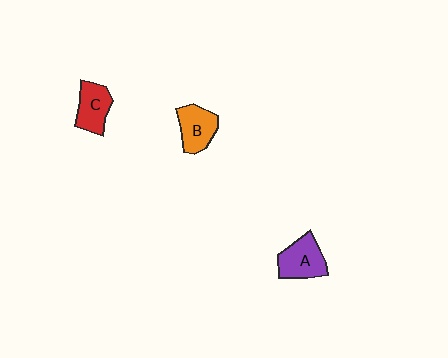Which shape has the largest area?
Shape A (purple).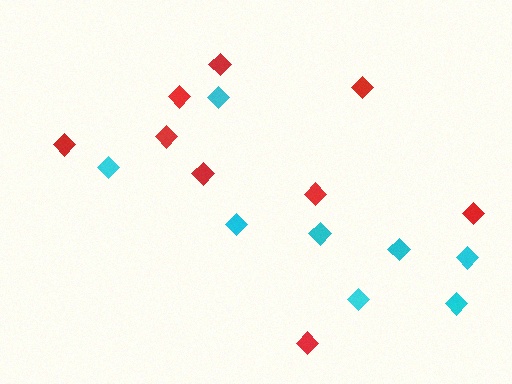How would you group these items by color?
There are 2 groups: one group of cyan diamonds (8) and one group of red diamonds (9).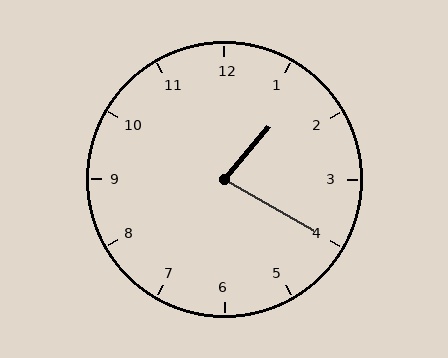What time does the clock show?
1:20.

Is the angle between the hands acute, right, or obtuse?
It is acute.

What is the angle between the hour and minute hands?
Approximately 80 degrees.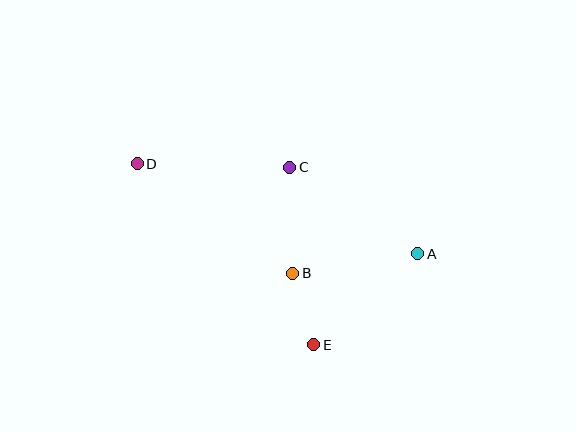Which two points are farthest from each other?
Points A and D are farthest from each other.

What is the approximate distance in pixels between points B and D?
The distance between B and D is approximately 190 pixels.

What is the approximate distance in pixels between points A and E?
The distance between A and E is approximately 139 pixels.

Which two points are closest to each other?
Points B and E are closest to each other.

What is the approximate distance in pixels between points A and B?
The distance between A and B is approximately 127 pixels.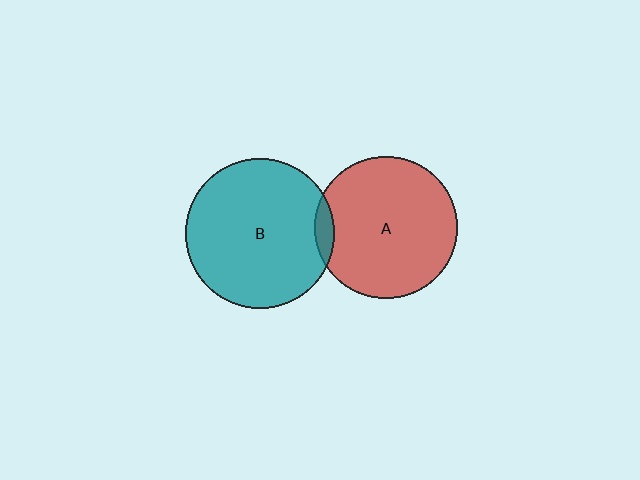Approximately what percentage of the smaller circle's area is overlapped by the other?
Approximately 5%.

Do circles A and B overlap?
Yes.